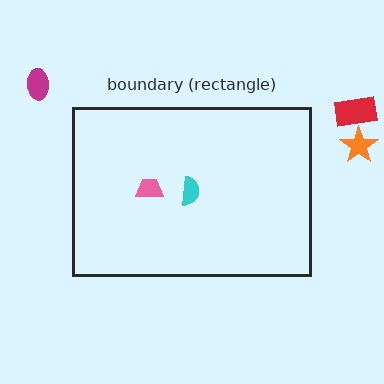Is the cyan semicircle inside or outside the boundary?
Inside.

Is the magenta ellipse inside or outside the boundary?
Outside.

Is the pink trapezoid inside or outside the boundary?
Inside.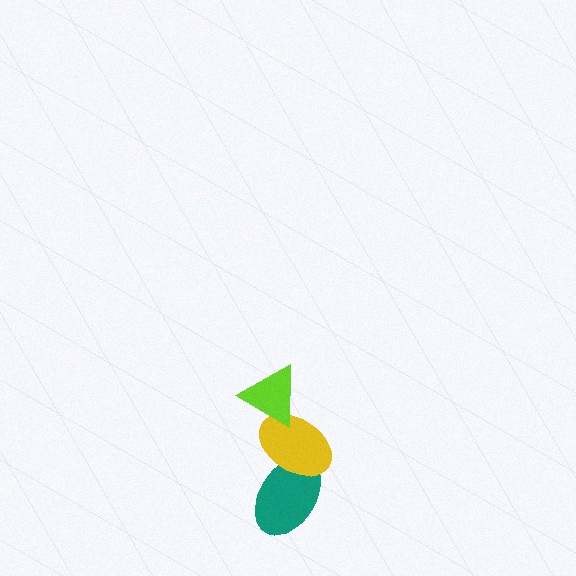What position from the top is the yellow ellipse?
The yellow ellipse is 2nd from the top.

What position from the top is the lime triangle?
The lime triangle is 1st from the top.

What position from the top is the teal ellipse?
The teal ellipse is 3rd from the top.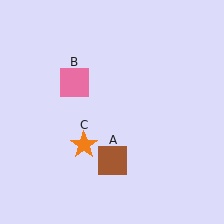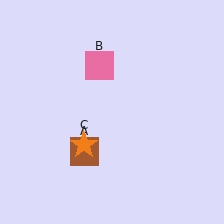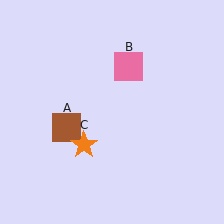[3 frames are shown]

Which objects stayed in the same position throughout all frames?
Orange star (object C) remained stationary.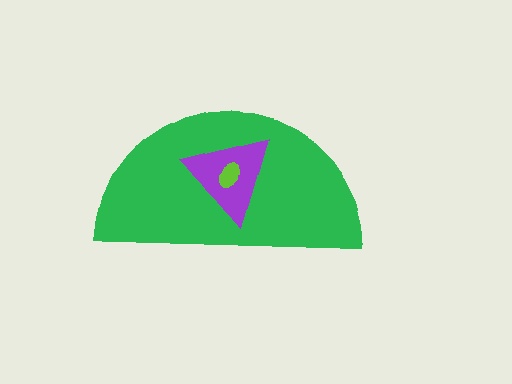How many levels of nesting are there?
3.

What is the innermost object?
The lime ellipse.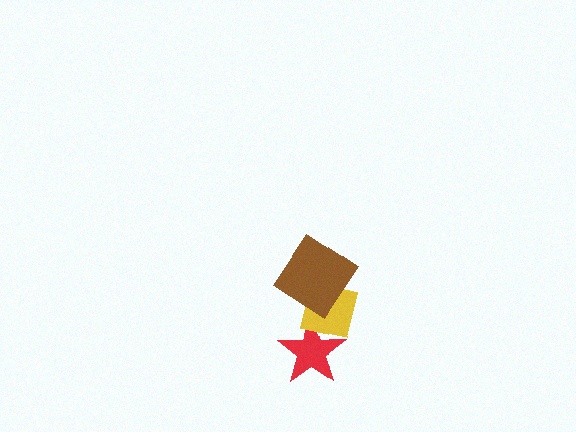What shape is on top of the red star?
The yellow square is on top of the red star.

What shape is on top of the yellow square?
The brown diamond is on top of the yellow square.